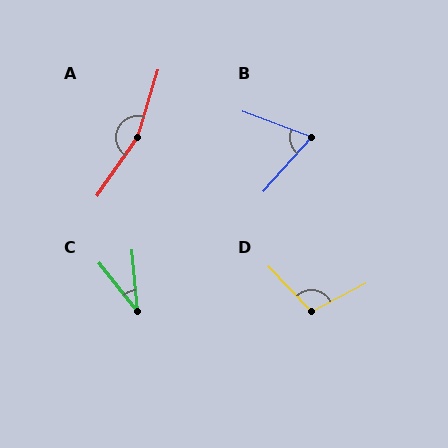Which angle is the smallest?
C, at approximately 34 degrees.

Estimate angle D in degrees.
Approximately 106 degrees.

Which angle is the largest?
A, at approximately 162 degrees.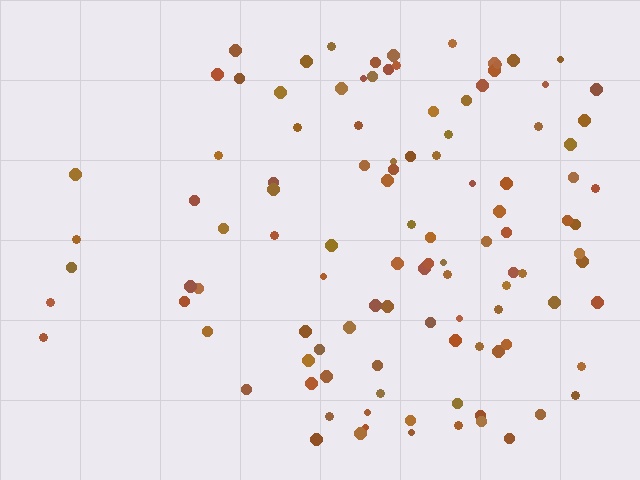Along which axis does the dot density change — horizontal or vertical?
Horizontal.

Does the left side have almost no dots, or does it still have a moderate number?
Still a moderate number, just noticeably fewer than the right.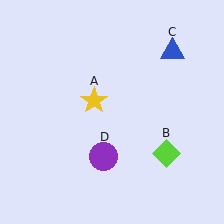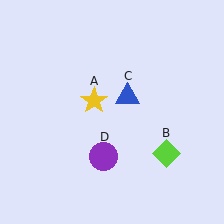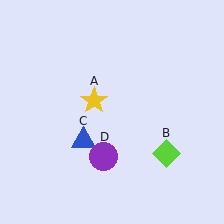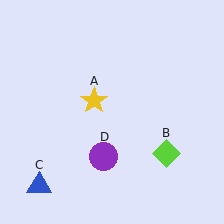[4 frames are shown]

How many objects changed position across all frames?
1 object changed position: blue triangle (object C).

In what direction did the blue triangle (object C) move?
The blue triangle (object C) moved down and to the left.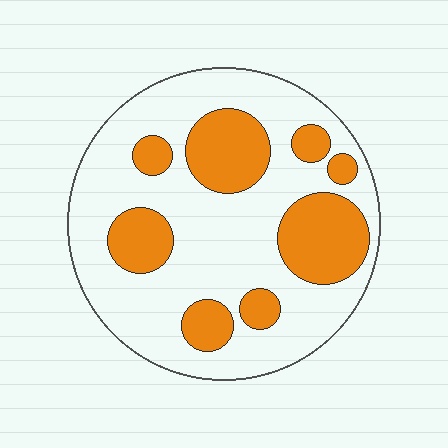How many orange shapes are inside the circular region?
8.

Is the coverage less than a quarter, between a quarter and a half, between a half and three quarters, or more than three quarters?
Between a quarter and a half.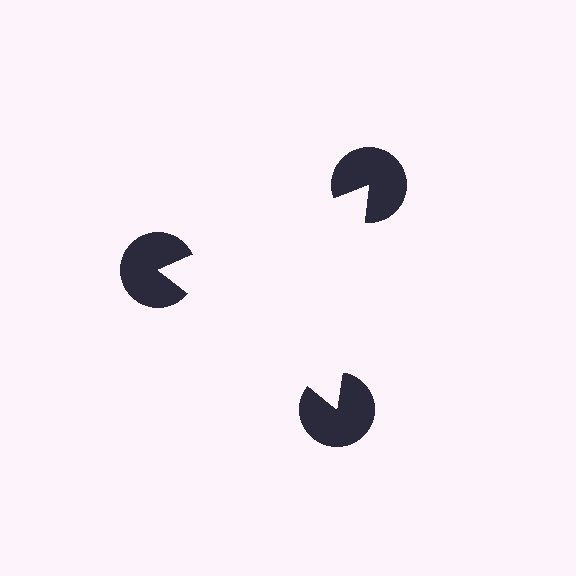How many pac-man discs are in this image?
There are 3 — one at each vertex of the illusory triangle.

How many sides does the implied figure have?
3 sides.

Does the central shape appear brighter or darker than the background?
It typically appears slightly brighter than the background, even though no actual brightness change is drawn.